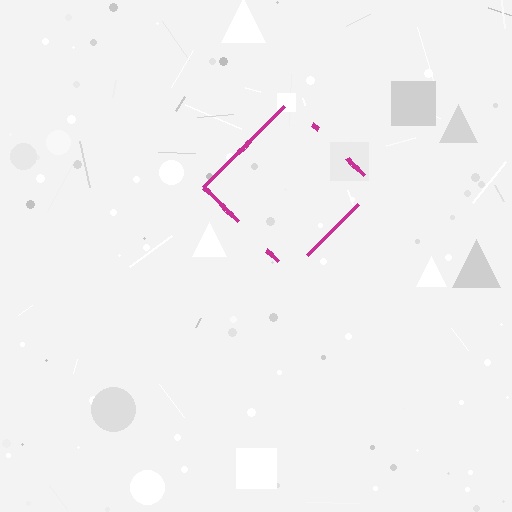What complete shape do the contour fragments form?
The contour fragments form a diamond.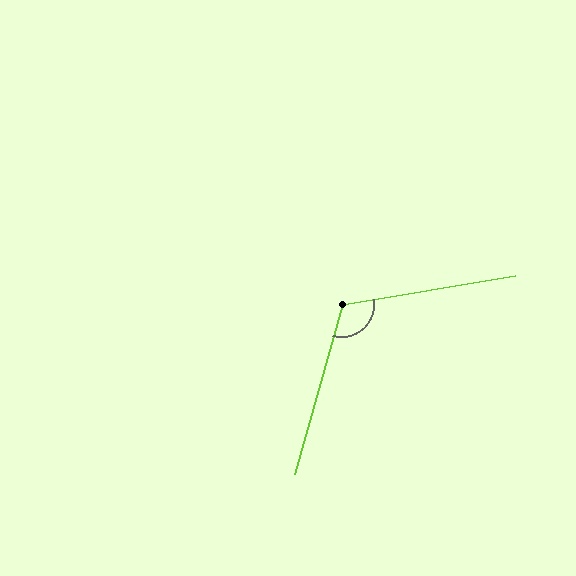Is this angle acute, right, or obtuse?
It is obtuse.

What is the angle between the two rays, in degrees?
Approximately 115 degrees.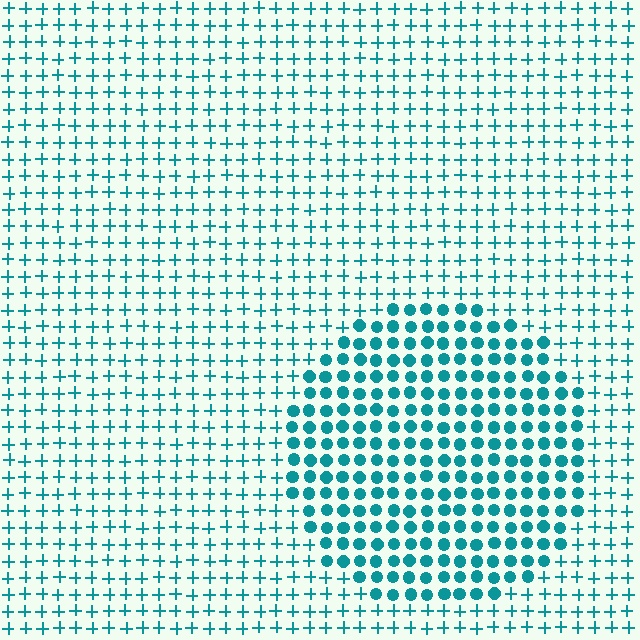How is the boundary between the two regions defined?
The boundary is defined by a change in element shape: circles inside vs. plus signs outside. All elements share the same color and spacing.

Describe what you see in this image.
The image is filled with small teal elements arranged in a uniform grid. A circle-shaped region contains circles, while the surrounding area contains plus signs. The boundary is defined purely by the change in element shape.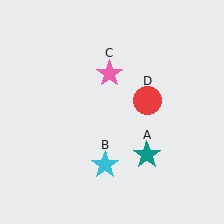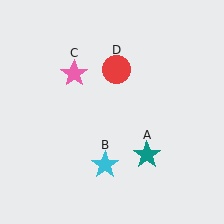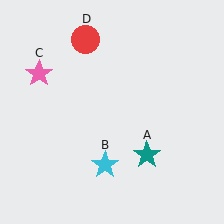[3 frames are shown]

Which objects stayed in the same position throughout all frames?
Teal star (object A) and cyan star (object B) remained stationary.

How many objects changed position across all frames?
2 objects changed position: pink star (object C), red circle (object D).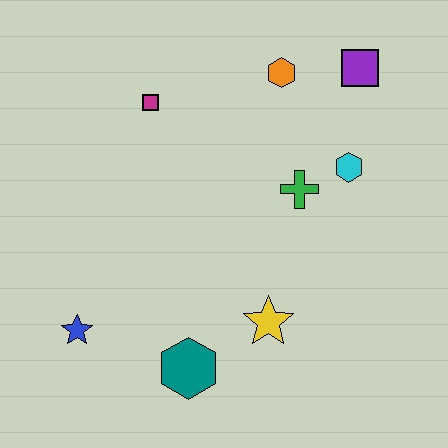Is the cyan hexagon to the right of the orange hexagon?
Yes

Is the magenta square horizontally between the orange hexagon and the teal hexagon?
No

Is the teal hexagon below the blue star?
Yes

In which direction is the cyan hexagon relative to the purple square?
The cyan hexagon is below the purple square.